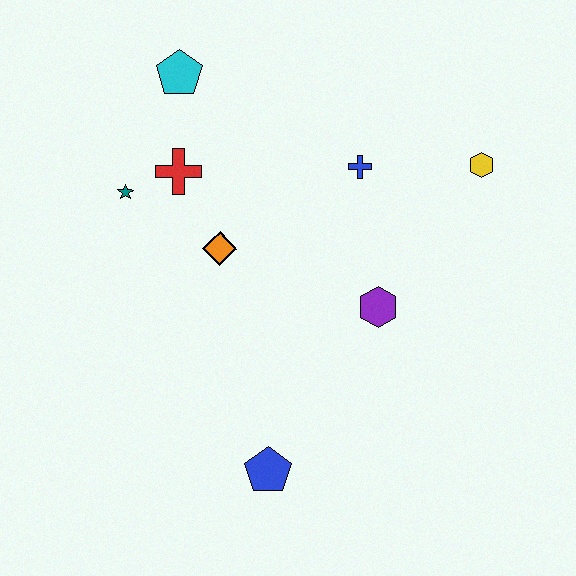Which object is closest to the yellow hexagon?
The blue cross is closest to the yellow hexagon.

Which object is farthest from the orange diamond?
The yellow hexagon is farthest from the orange diamond.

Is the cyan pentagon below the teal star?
No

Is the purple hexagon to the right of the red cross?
Yes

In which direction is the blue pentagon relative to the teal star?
The blue pentagon is below the teal star.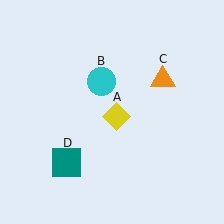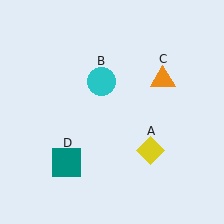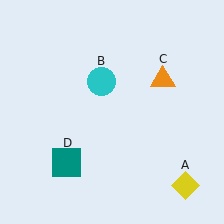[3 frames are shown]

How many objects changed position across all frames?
1 object changed position: yellow diamond (object A).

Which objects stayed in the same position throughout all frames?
Cyan circle (object B) and orange triangle (object C) and teal square (object D) remained stationary.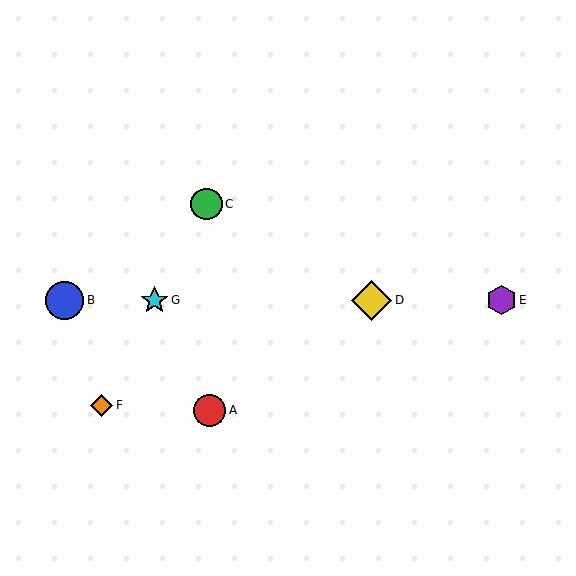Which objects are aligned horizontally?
Objects B, D, E, G are aligned horizontally.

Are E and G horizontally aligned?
Yes, both are at y≈300.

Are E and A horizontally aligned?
No, E is at y≈300 and A is at y≈410.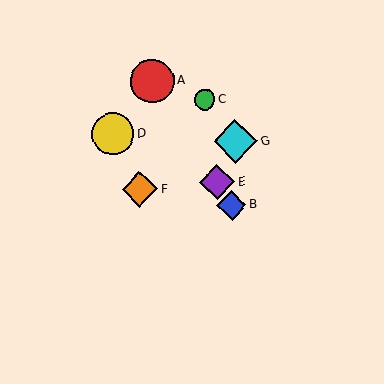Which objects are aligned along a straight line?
Objects A, B, E are aligned along a straight line.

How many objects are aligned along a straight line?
3 objects (A, B, E) are aligned along a straight line.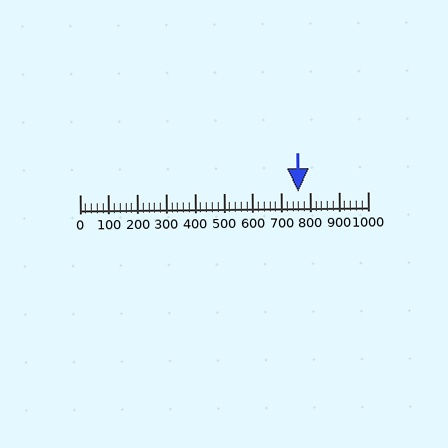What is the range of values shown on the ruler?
The ruler shows values from 0 to 1000.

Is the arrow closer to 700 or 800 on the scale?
The arrow is closer to 800.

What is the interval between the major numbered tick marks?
The major tick marks are spaced 100 units apart.